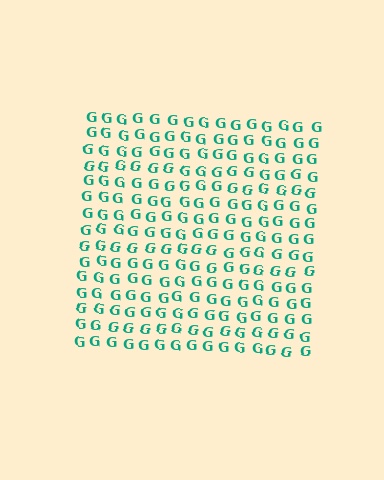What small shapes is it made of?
It is made of small letter G's.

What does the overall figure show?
The overall figure shows a square.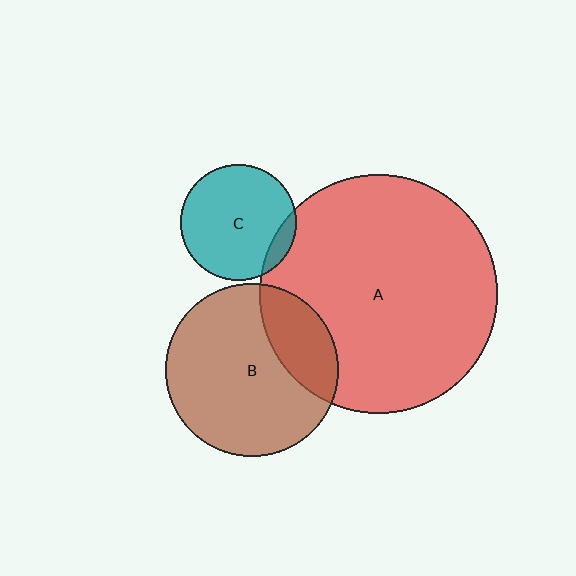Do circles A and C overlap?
Yes.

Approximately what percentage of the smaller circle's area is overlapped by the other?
Approximately 10%.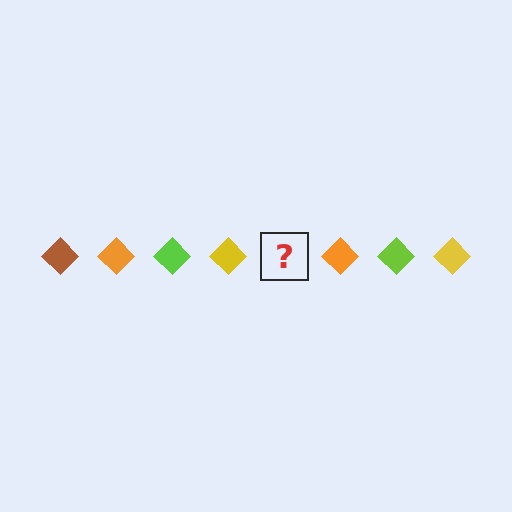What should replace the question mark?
The question mark should be replaced with a brown diamond.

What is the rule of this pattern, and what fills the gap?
The rule is that the pattern cycles through brown, orange, lime, yellow diamonds. The gap should be filled with a brown diamond.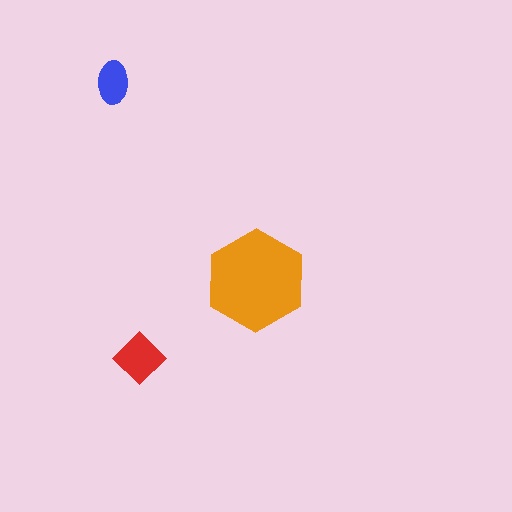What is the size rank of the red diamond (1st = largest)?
2nd.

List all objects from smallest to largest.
The blue ellipse, the red diamond, the orange hexagon.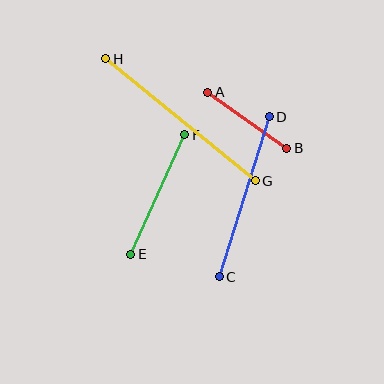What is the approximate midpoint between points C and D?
The midpoint is at approximately (244, 197) pixels.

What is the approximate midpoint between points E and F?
The midpoint is at approximately (158, 194) pixels.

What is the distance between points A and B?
The distance is approximately 97 pixels.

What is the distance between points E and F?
The distance is approximately 131 pixels.